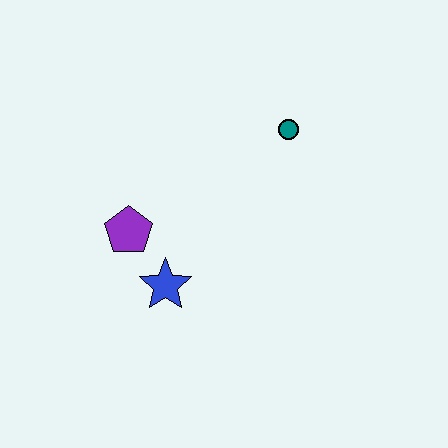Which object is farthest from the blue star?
The teal circle is farthest from the blue star.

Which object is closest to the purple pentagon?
The blue star is closest to the purple pentagon.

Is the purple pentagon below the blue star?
No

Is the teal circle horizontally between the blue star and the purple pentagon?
No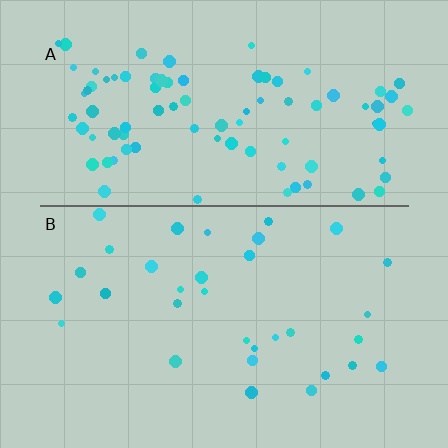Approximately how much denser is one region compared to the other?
Approximately 2.7× — region A over region B.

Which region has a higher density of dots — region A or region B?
A (the top).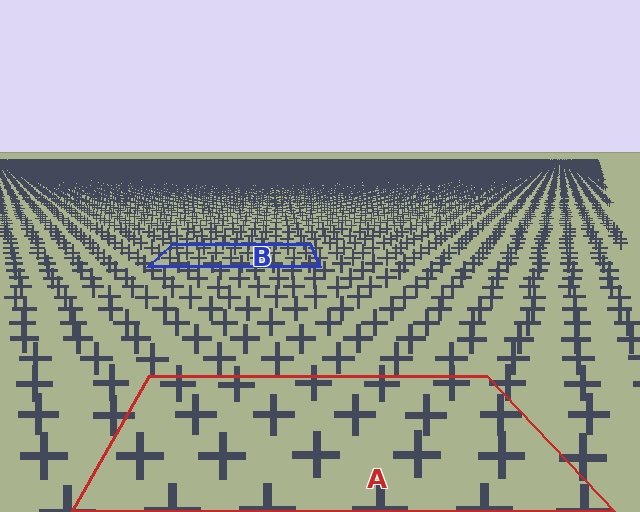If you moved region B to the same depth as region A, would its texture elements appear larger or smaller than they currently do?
They would appear larger. At a closer depth, the same texture elements are projected at a bigger on-screen size.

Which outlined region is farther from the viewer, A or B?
Region B is farther from the viewer — the texture elements inside it appear smaller and more densely packed.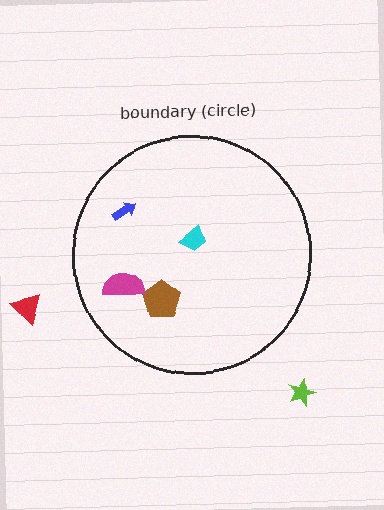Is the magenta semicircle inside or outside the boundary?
Inside.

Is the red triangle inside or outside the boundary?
Outside.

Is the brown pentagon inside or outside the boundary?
Inside.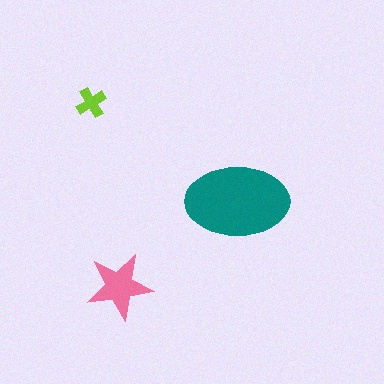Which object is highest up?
The lime cross is topmost.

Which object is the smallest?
The lime cross.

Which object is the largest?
The teal ellipse.